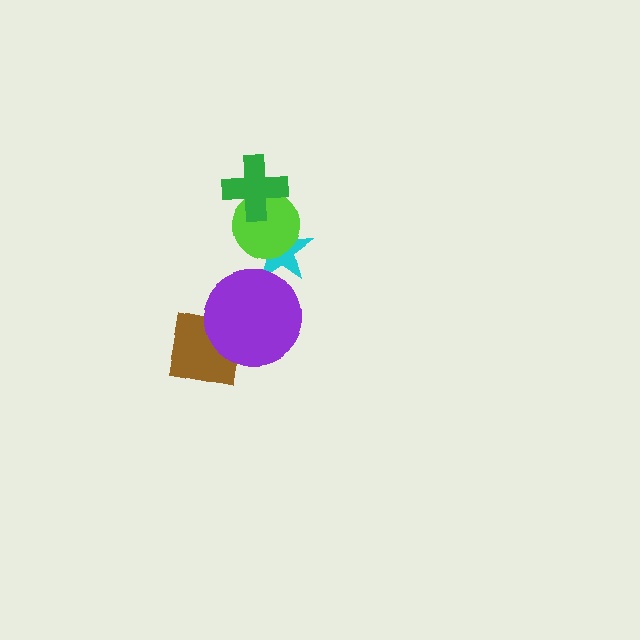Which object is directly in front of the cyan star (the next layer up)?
The lime circle is directly in front of the cyan star.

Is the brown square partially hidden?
Yes, it is partially covered by another shape.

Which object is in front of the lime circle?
The green cross is in front of the lime circle.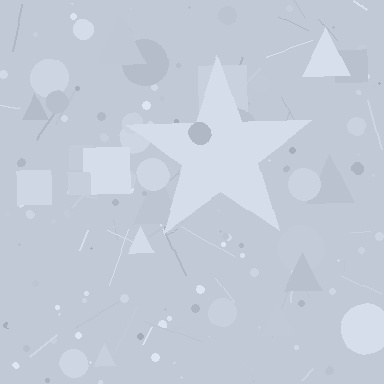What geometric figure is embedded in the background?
A star is embedded in the background.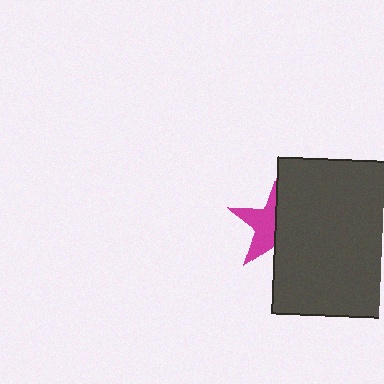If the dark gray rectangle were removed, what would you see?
You would see the complete magenta star.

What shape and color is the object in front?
The object in front is a dark gray rectangle.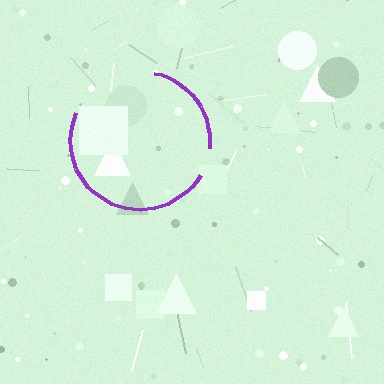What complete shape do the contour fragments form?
The contour fragments form a circle.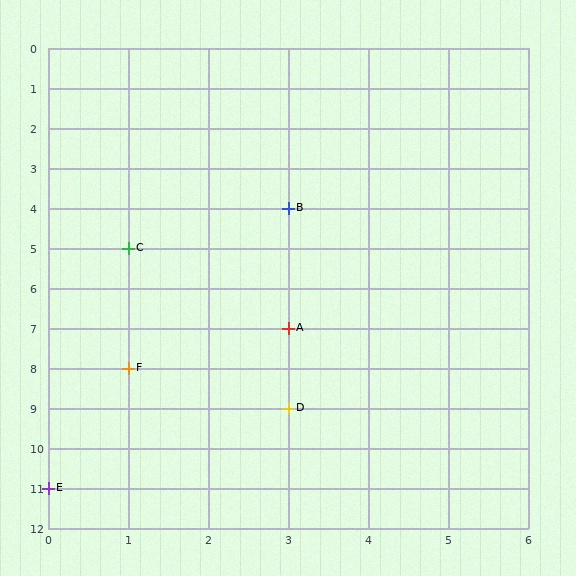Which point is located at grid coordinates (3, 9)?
Point D is at (3, 9).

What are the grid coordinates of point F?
Point F is at grid coordinates (1, 8).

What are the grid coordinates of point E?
Point E is at grid coordinates (0, 11).